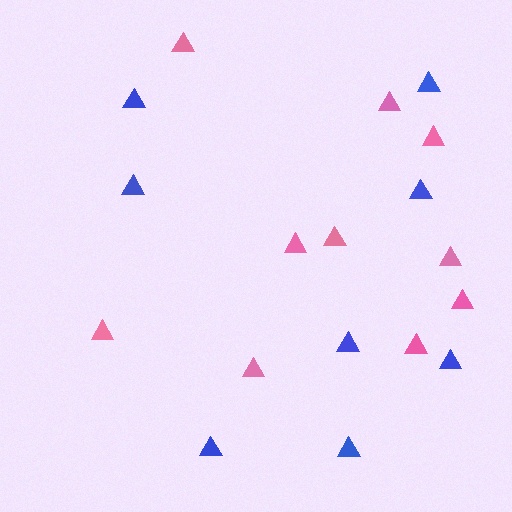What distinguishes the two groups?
There are 2 groups: one group of blue triangles (8) and one group of pink triangles (10).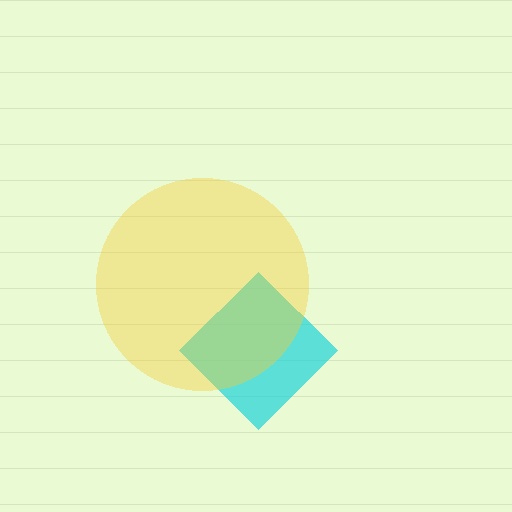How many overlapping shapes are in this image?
There are 2 overlapping shapes in the image.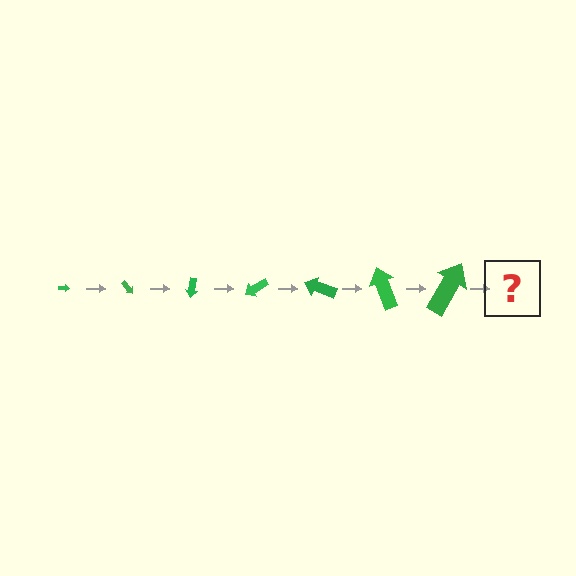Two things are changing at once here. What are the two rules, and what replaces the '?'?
The two rules are that the arrow grows larger each step and it rotates 50 degrees each step. The '?' should be an arrow, larger than the previous one and rotated 350 degrees from the start.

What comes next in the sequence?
The next element should be an arrow, larger than the previous one and rotated 350 degrees from the start.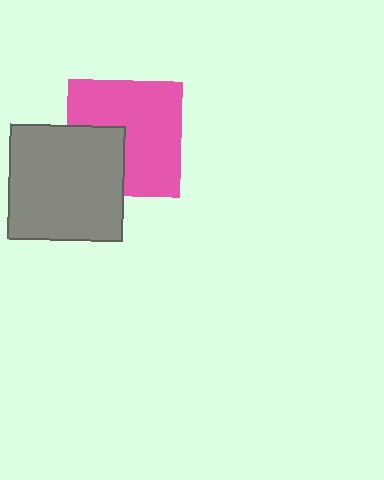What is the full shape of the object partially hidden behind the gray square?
The partially hidden object is a pink square.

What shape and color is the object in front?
The object in front is a gray square.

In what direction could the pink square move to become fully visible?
The pink square could move toward the upper-right. That would shift it out from behind the gray square entirely.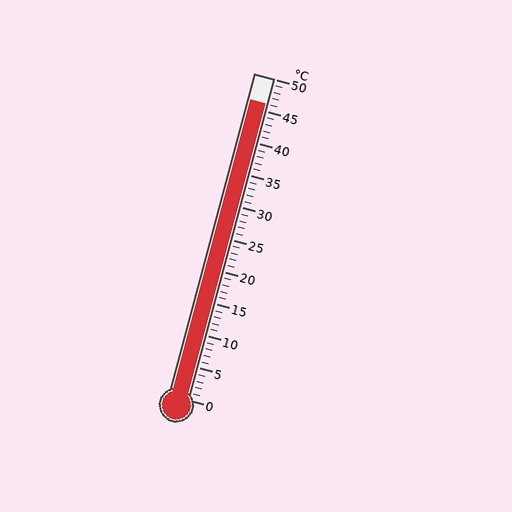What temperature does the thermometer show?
The thermometer shows approximately 46°C.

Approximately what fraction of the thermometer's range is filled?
The thermometer is filled to approximately 90% of its range.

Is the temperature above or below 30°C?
The temperature is above 30°C.